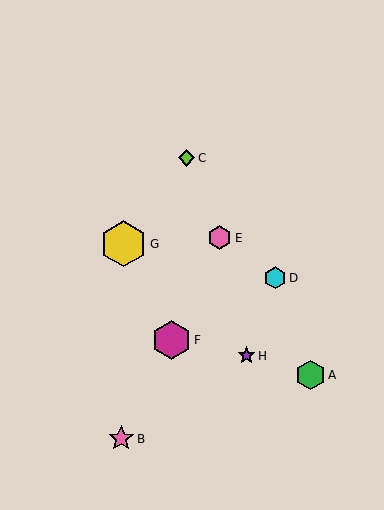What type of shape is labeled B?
Shape B is a pink star.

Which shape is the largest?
The yellow hexagon (labeled G) is the largest.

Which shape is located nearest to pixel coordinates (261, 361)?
The purple star (labeled H) at (246, 356) is nearest to that location.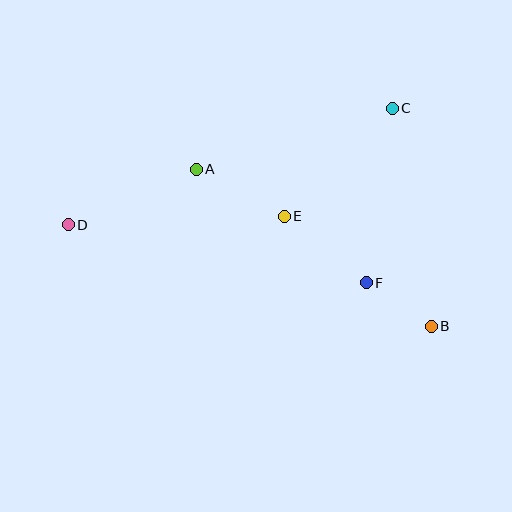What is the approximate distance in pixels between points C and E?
The distance between C and E is approximately 152 pixels.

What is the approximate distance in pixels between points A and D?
The distance between A and D is approximately 139 pixels.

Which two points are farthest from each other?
Points B and D are farthest from each other.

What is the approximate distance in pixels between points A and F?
The distance between A and F is approximately 204 pixels.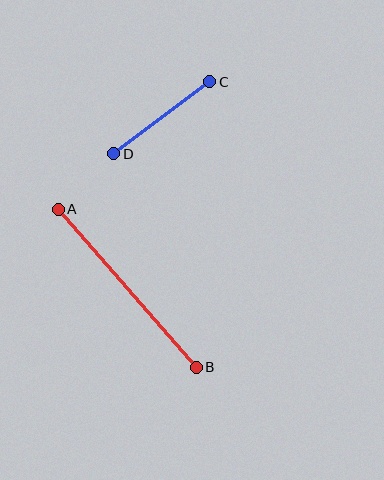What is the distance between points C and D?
The distance is approximately 120 pixels.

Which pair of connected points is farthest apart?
Points A and B are farthest apart.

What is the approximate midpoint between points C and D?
The midpoint is at approximately (162, 118) pixels.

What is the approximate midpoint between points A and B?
The midpoint is at approximately (127, 288) pixels.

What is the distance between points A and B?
The distance is approximately 210 pixels.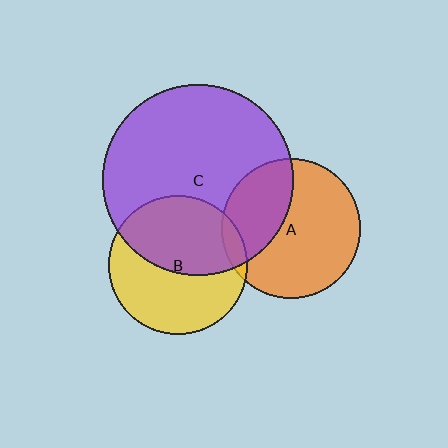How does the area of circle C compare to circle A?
Approximately 1.9 times.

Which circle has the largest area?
Circle C (purple).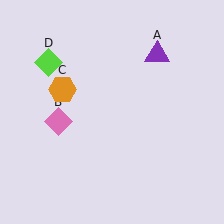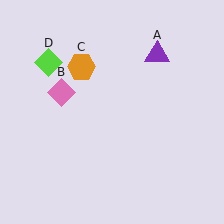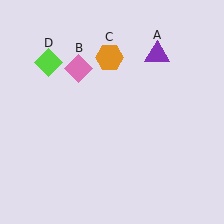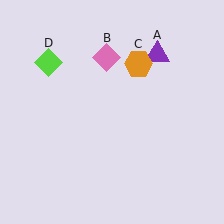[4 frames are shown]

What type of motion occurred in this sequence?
The pink diamond (object B), orange hexagon (object C) rotated clockwise around the center of the scene.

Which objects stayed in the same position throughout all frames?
Purple triangle (object A) and lime diamond (object D) remained stationary.